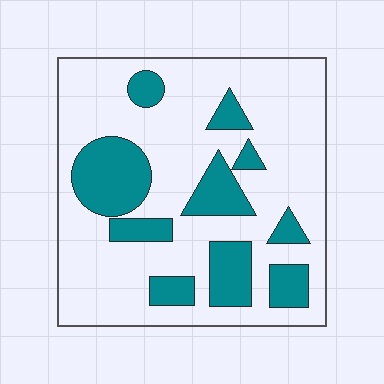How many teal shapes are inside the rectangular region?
10.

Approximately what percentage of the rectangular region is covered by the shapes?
Approximately 25%.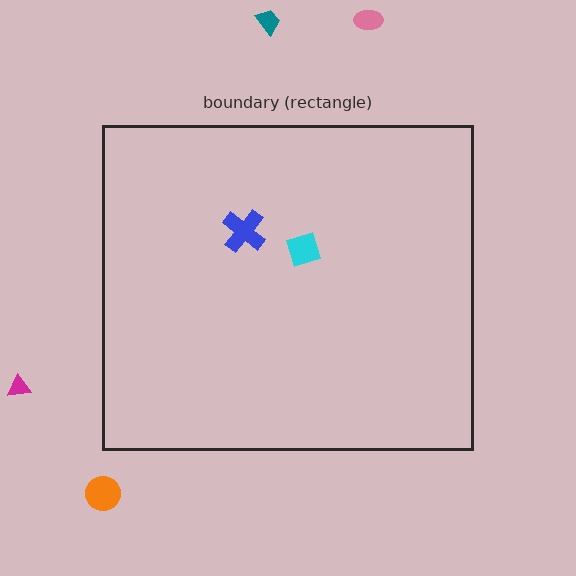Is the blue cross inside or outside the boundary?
Inside.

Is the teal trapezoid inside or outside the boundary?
Outside.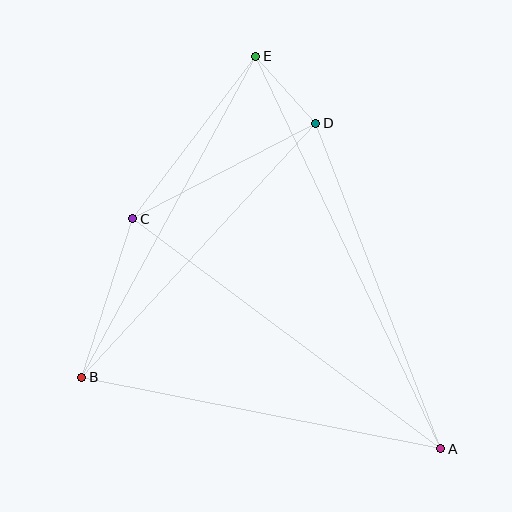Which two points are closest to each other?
Points D and E are closest to each other.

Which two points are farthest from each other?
Points A and E are farthest from each other.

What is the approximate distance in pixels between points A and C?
The distance between A and C is approximately 385 pixels.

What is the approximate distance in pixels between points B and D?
The distance between B and D is approximately 345 pixels.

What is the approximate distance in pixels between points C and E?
The distance between C and E is approximately 204 pixels.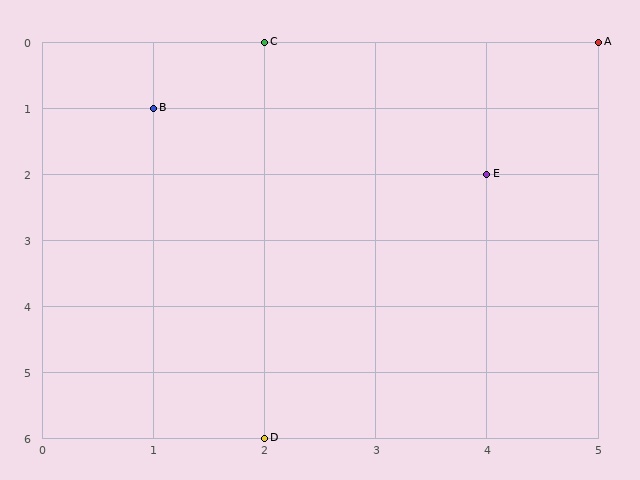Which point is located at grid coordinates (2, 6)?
Point D is at (2, 6).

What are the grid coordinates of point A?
Point A is at grid coordinates (5, 0).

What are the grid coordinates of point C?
Point C is at grid coordinates (2, 0).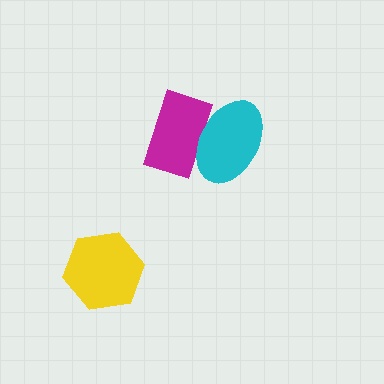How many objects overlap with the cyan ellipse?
1 object overlaps with the cyan ellipse.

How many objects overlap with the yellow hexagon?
0 objects overlap with the yellow hexagon.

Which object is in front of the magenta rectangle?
The cyan ellipse is in front of the magenta rectangle.